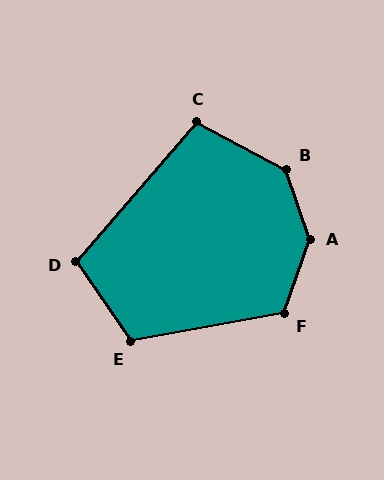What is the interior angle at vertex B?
Approximately 136 degrees (obtuse).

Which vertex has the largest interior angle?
A, at approximately 142 degrees.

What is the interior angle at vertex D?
Approximately 104 degrees (obtuse).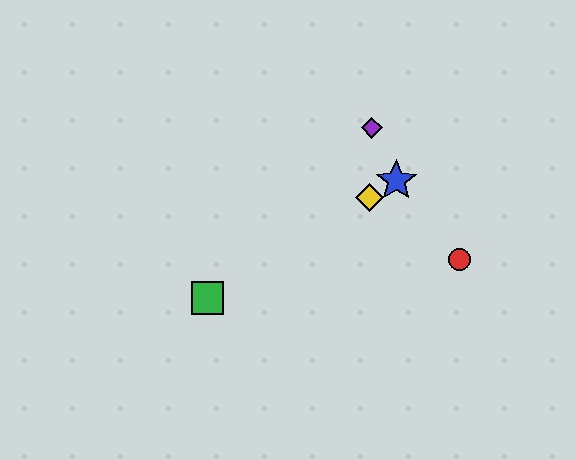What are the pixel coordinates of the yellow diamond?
The yellow diamond is at (369, 197).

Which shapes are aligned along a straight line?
The blue star, the green square, the yellow diamond are aligned along a straight line.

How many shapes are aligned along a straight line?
3 shapes (the blue star, the green square, the yellow diamond) are aligned along a straight line.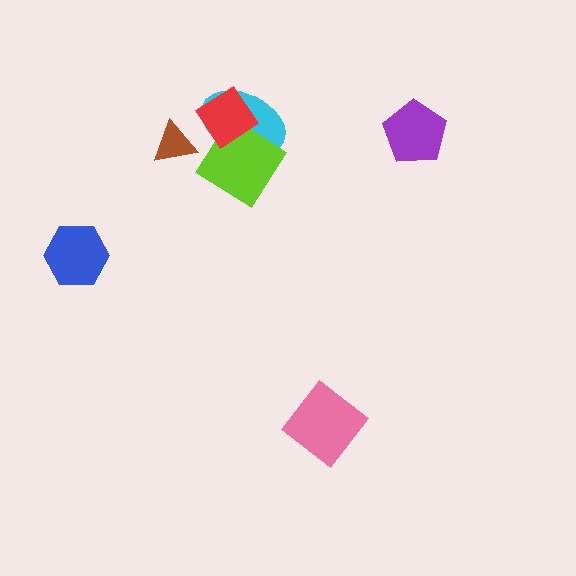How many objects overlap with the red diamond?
2 objects overlap with the red diamond.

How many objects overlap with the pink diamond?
0 objects overlap with the pink diamond.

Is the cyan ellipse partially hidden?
Yes, it is partially covered by another shape.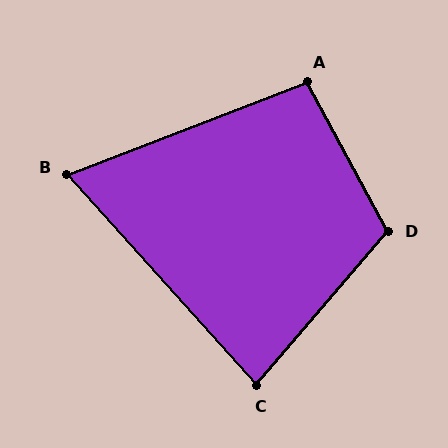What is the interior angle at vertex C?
Approximately 83 degrees (acute).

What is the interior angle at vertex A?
Approximately 97 degrees (obtuse).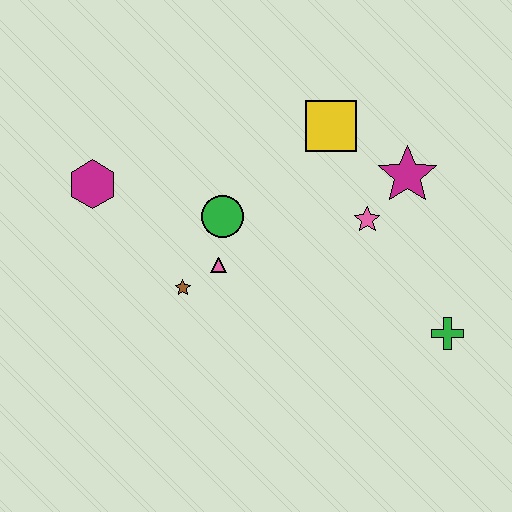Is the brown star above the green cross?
Yes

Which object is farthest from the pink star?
The magenta hexagon is farthest from the pink star.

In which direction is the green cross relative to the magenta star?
The green cross is below the magenta star.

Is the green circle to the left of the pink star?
Yes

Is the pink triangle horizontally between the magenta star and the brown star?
Yes